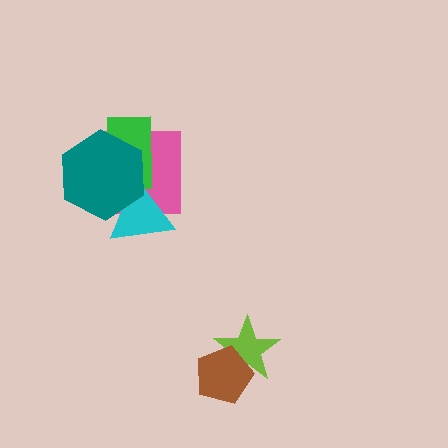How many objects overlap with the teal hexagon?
3 objects overlap with the teal hexagon.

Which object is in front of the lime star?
The brown pentagon is in front of the lime star.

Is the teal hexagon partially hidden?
No, no other shape covers it.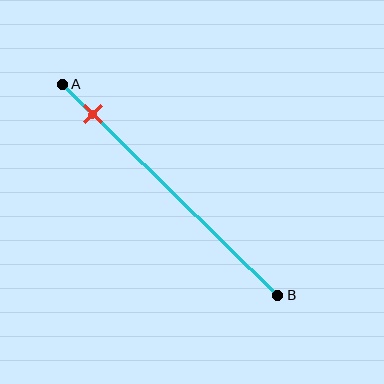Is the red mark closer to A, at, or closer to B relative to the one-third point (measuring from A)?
The red mark is closer to point A than the one-third point of segment AB.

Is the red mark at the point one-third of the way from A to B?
No, the mark is at about 15% from A, not at the 33% one-third point.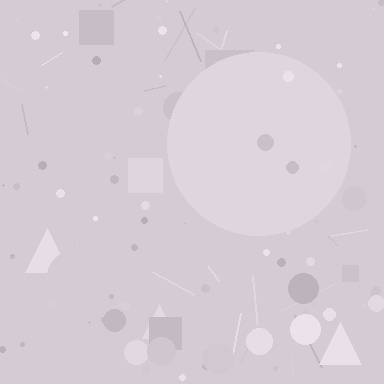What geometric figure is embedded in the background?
A circle is embedded in the background.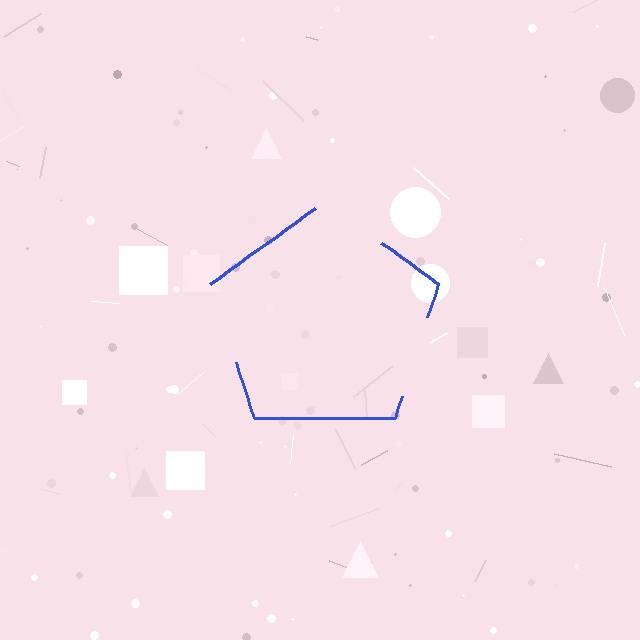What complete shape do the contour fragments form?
The contour fragments form a pentagon.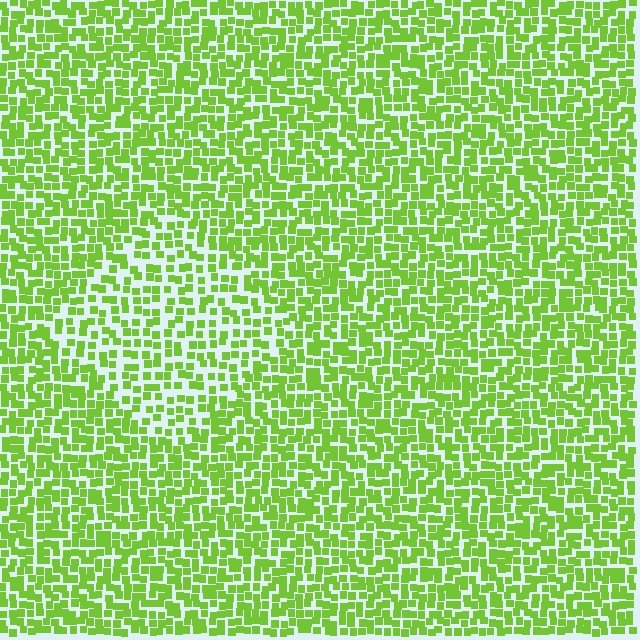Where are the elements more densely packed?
The elements are more densely packed outside the diamond boundary.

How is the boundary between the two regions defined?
The boundary is defined by a change in element density (approximately 1.6x ratio). All elements are the same color, size, and shape.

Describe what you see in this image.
The image contains small lime elements arranged at two different densities. A diamond-shaped region is visible where the elements are less densely packed than the surrounding area.